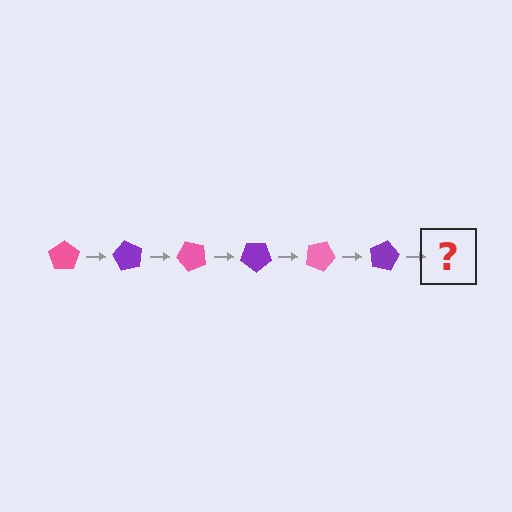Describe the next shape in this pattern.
It should be a pink pentagon, rotated 360 degrees from the start.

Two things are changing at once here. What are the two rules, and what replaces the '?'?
The two rules are that it rotates 60 degrees each step and the color cycles through pink and purple. The '?' should be a pink pentagon, rotated 360 degrees from the start.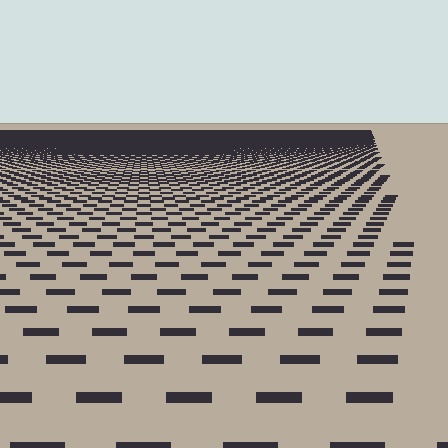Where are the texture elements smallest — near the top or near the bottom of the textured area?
Near the top.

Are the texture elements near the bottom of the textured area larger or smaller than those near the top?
Larger. Near the bottom, elements are closer to the viewer and appear at a bigger on-screen size.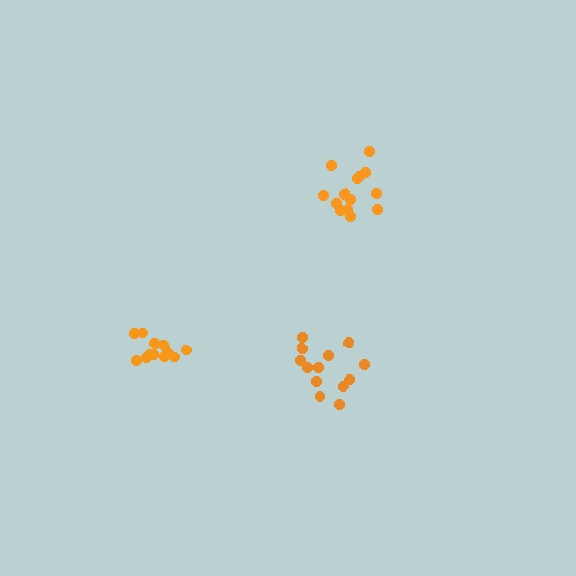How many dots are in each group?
Group 1: 14 dots, Group 2: 13 dots, Group 3: 12 dots (39 total).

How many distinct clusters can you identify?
There are 3 distinct clusters.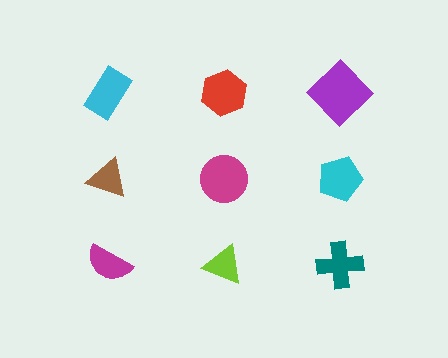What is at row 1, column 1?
A cyan rectangle.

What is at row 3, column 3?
A teal cross.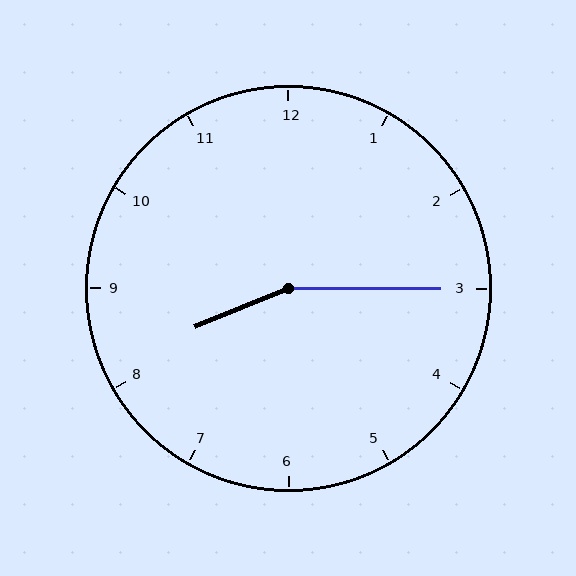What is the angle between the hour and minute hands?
Approximately 158 degrees.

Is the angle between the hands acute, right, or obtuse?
It is obtuse.